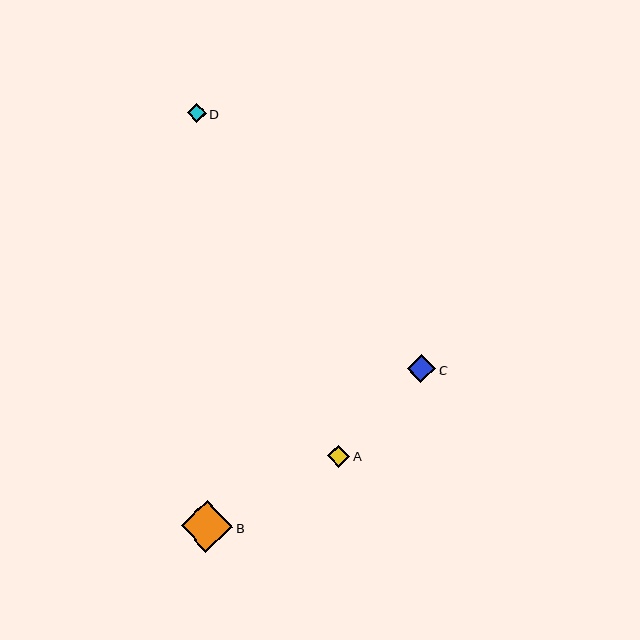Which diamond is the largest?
Diamond B is the largest with a size of approximately 51 pixels.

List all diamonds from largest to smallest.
From largest to smallest: B, C, A, D.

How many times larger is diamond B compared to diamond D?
Diamond B is approximately 2.7 times the size of diamond D.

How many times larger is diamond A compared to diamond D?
Diamond A is approximately 1.2 times the size of diamond D.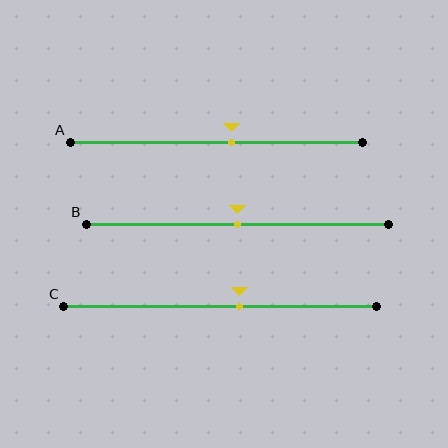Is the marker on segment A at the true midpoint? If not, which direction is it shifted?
No, the marker on segment A is shifted to the right by about 5% of the segment length.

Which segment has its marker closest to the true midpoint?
Segment B has its marker closest to the true midpoint.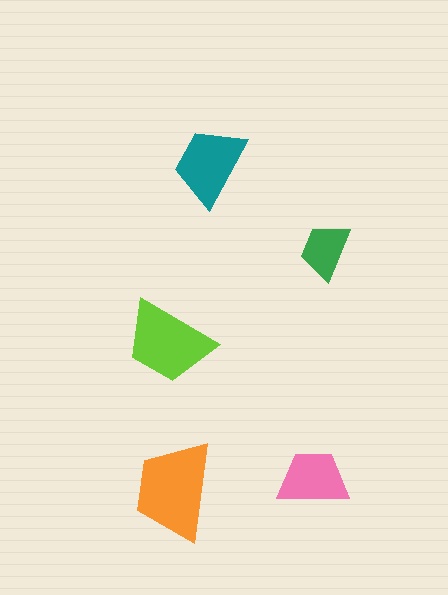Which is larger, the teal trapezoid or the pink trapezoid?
The teal one.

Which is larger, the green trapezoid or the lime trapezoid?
The lime one.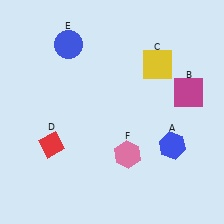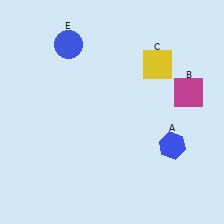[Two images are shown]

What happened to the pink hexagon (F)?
The pink hexagon (F) was removed in Image 2. It was in the bottom-right area of Image 1.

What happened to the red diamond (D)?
The red diamond (D) was removed in Image 2. It was in the bottom-left area of Image 1.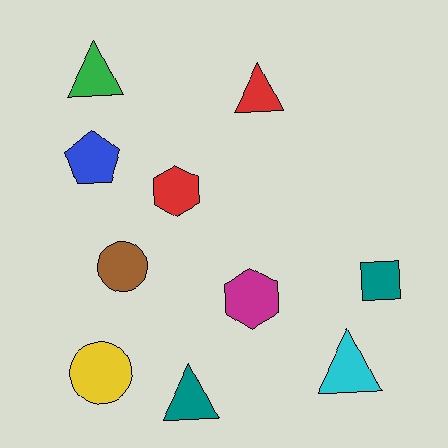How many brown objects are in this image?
There is 1 brown object.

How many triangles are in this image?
There are 4 triangles.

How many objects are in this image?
There are 10 objects.